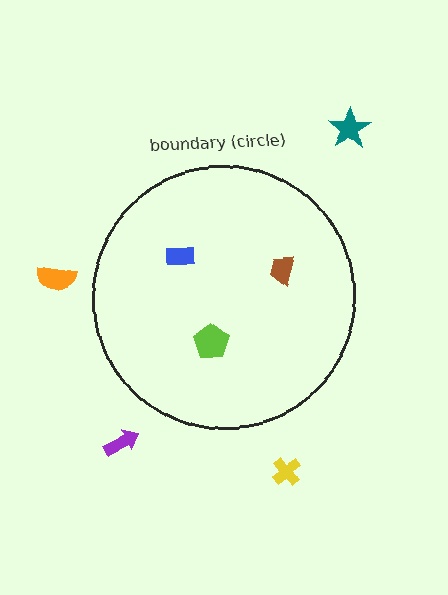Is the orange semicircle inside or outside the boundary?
Outside.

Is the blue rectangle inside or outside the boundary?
Inside.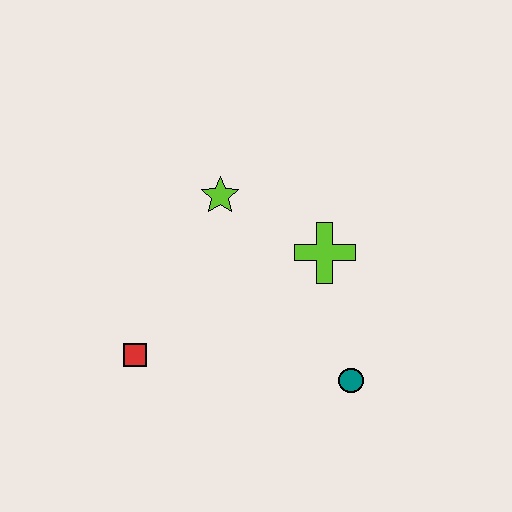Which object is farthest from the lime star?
The teal circle is farthest from the lime star.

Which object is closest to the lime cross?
The lime star is closest to the lime cross.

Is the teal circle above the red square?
No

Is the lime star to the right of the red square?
Yes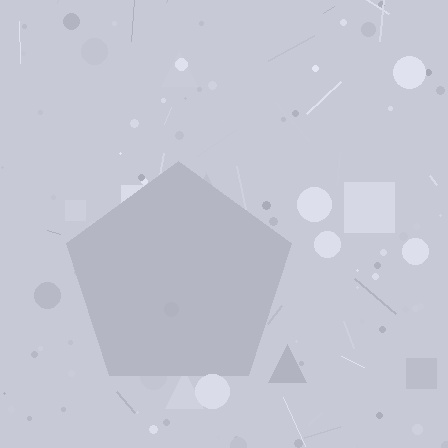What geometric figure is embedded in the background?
A pentagon is embedded in the background.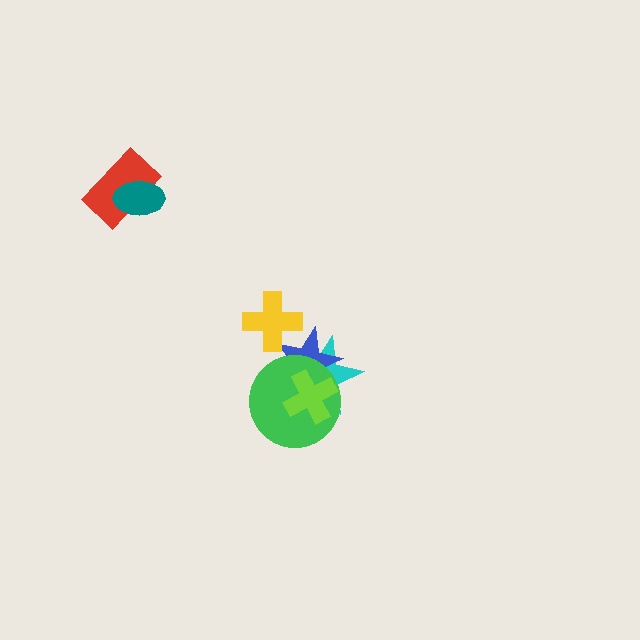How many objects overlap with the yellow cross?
1 object overlaps with the yellow cross.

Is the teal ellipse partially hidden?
No, no other shape covers it.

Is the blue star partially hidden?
Yes, it is partially covered by another shape.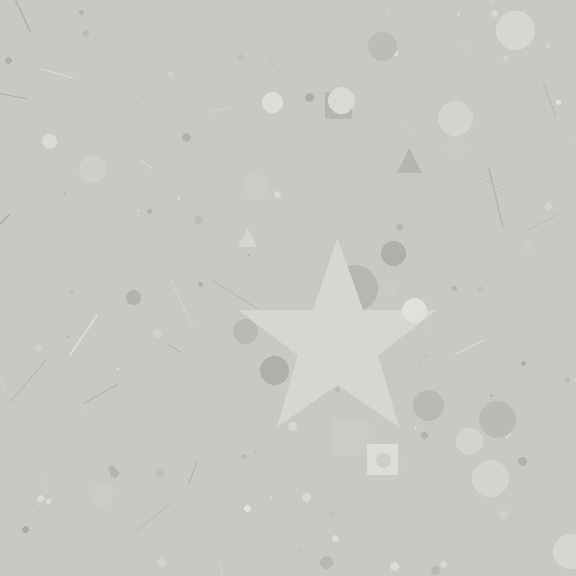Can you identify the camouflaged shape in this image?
The camouflaged shape is a star.